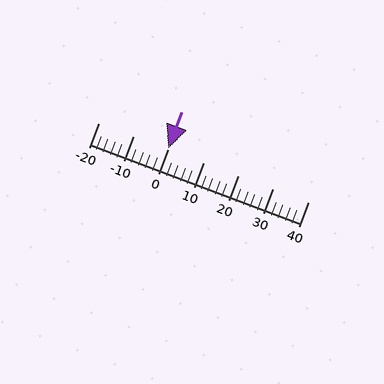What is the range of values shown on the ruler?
The ruler shows values from -20 to 40.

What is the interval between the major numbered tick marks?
The major tick marks are spaced 10 units apart.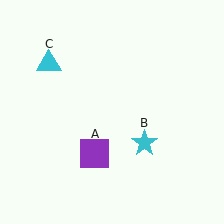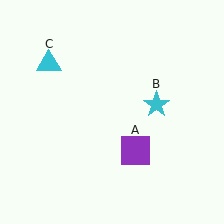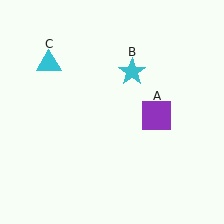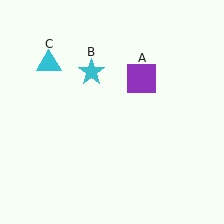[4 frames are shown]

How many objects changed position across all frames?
2 objects changed position: purple square (object A), cyan star (object B).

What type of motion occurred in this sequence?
The purple square (object A), cyan star (object B) rotated counterclockwise around the center of the scene.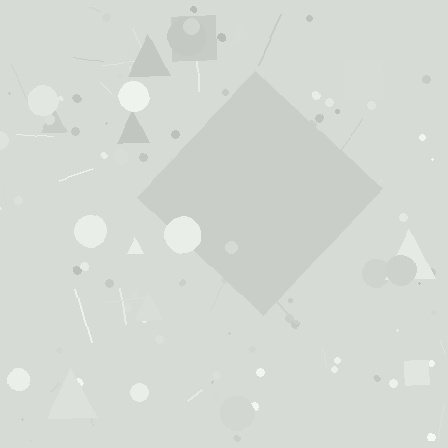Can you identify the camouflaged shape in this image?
The camouflaged shape is a diamond.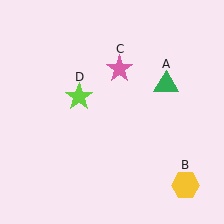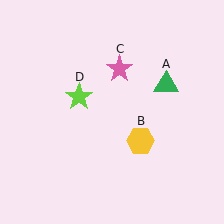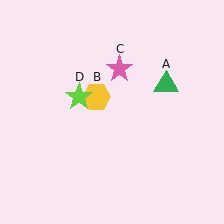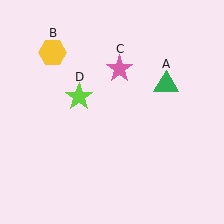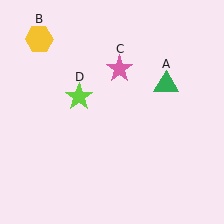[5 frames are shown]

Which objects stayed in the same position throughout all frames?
Green triangle (object A) and pink star (object C) and lime star (object D) remained stationary.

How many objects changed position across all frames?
1 object changed position: yellow hexagon (object B).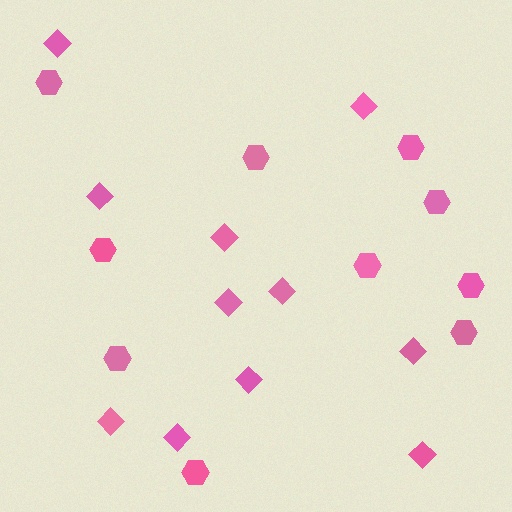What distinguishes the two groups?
There are 2 groups: one group of hexagons (10) and one group of diamonds (11).